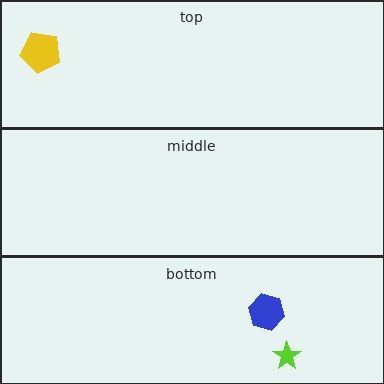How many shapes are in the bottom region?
2.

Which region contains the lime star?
The bottom region.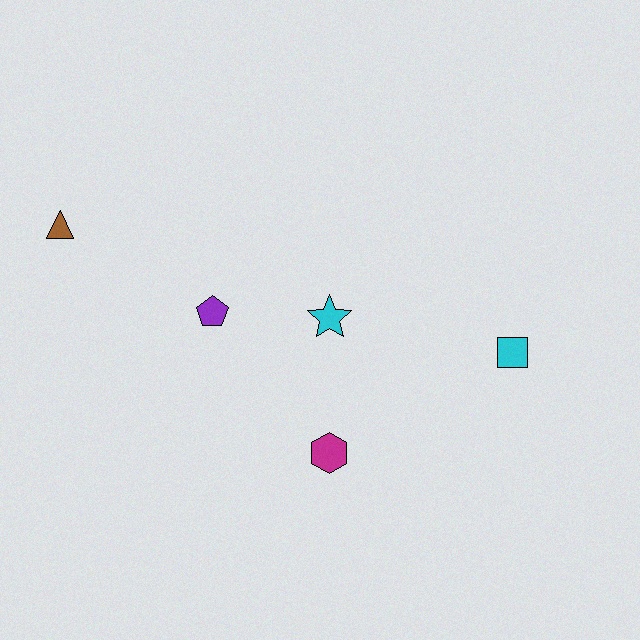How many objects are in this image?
There are 5 objects.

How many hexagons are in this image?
There is 1 hexagon.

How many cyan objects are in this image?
There are 2 cyan objects.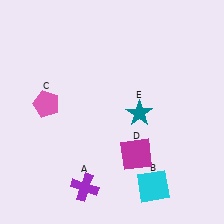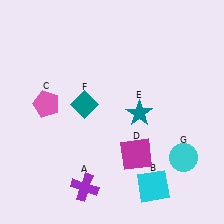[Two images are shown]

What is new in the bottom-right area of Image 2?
A cyan circle (G) was added in the bottom-right area of Image 2.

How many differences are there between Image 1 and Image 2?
There are 2 differences between the two images.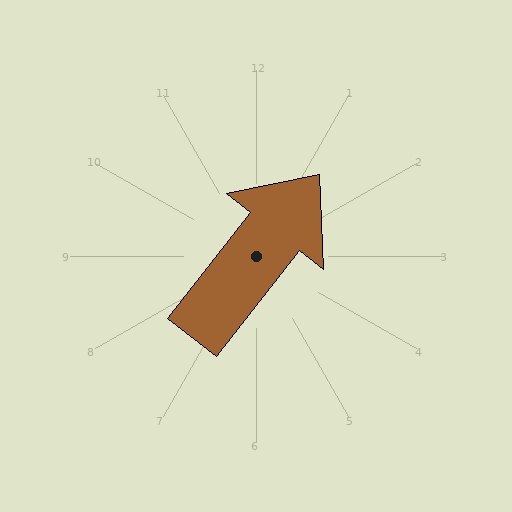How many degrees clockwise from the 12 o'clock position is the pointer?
Approximately 38 degrees.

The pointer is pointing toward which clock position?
Roughly 1 o'clock.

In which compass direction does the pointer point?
Northeast.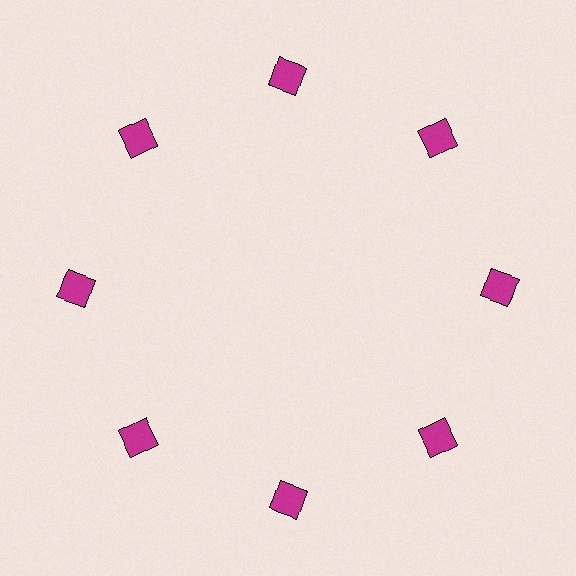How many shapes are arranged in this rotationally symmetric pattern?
There are 8 shapes, arranged in 8 groups of 1.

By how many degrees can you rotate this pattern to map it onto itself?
The pattern maps onto itself every 45 degrees of rotation.